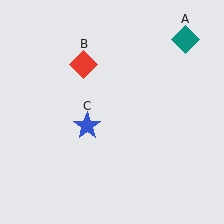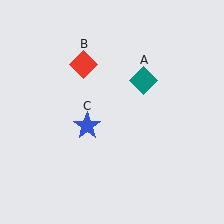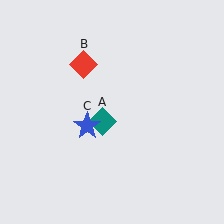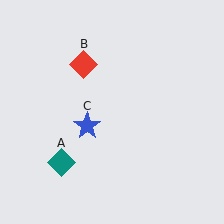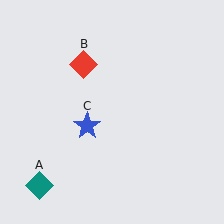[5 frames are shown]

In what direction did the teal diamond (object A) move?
The teal diamond (object A) moved down and to the left.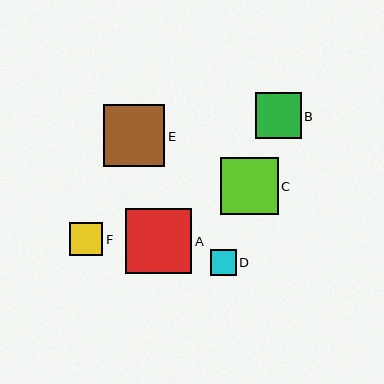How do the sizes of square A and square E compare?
Square A and square E are approximately the same size.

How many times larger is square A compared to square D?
Square A is approximately 2.6 times the size of square D.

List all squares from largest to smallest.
From largest to smallest: A, E, C, B, F, D.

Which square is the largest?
Square A is the largest with a size of approximately 66 pixels.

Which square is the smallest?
Square D is the smallest with a size of approximately 26 pixels.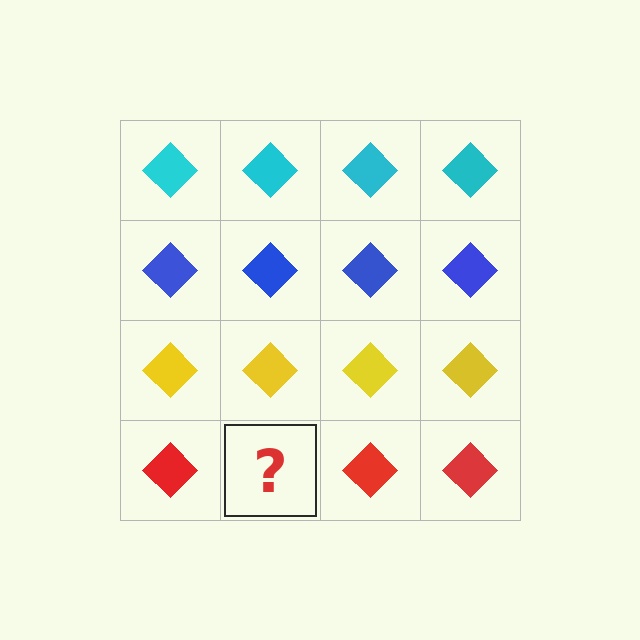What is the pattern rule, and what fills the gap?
The rule is that each row has a consistent color. The gap should be filled with a red diamond.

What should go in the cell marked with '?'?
The missing cell should contain a red diamond.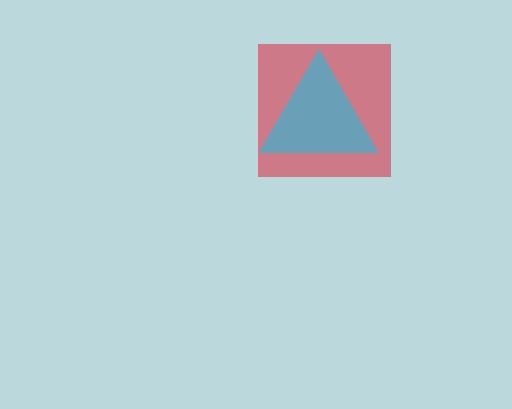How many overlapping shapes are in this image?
There are 2 overlapping shapes in the image.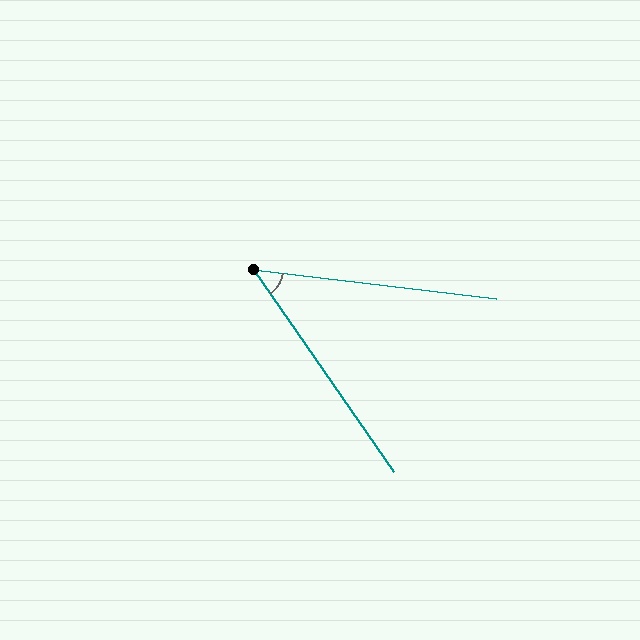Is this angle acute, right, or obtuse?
It is acute.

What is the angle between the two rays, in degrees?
Approximately 48 degrees.